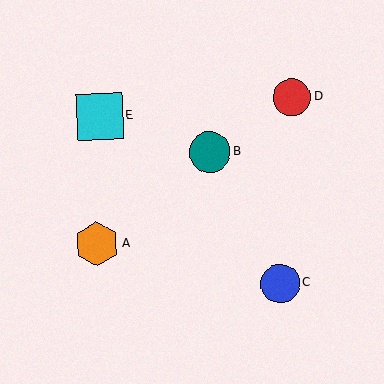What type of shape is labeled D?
Shape D is a red circle.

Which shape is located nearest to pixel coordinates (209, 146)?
The teal circle (labeled B) at (210, 152) is nearest to that location.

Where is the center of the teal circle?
The center of the teal circle is at (210, 152).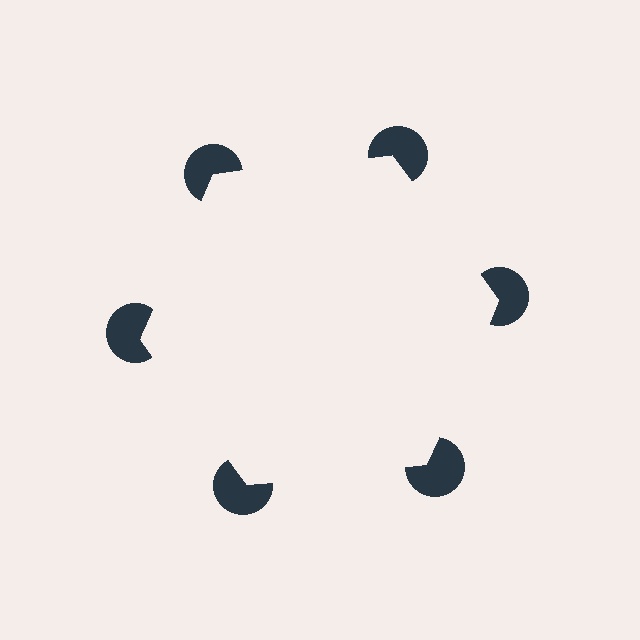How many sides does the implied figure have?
6 sides.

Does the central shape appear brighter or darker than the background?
It typically appears slightly brighter than the background, even though no actual brightness change is drawn.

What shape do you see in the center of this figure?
An illusory hexagon — its edges are inferred from the aligned wedge cuts in the pac-man discs, not physically drawn.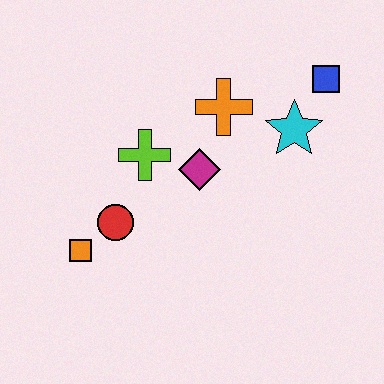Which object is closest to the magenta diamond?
The lime cross is closest to the magenta diamond.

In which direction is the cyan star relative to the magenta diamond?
The cyan star is to the right of the magenta diamond.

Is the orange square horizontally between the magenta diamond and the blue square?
No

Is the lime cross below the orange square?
No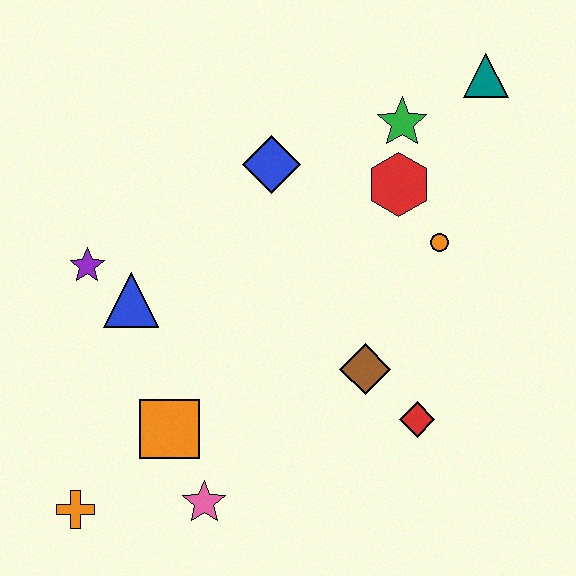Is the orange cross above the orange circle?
No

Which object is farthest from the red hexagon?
The orange cross is farthest from the red hexagon.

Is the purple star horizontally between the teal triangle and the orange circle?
No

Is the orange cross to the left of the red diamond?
Yes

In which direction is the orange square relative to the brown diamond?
The orange square is to the left of the brown diamond.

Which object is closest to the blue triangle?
The purple star is closest to the blue triangle.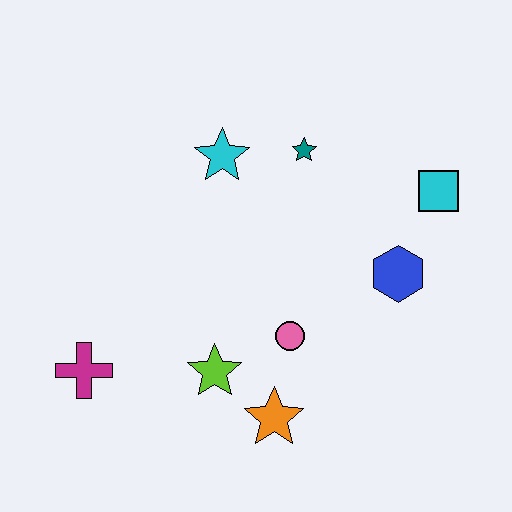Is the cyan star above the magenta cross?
Yes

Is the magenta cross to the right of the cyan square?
No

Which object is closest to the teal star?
The cyan star is closest to the teal star.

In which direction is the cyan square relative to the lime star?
The cyan square is to the right of the lime star.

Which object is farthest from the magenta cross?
The cyan square is farthest from the magenta cross.